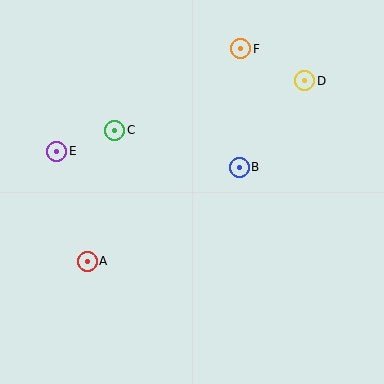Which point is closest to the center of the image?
Point B at (239, 167) is closest to the center.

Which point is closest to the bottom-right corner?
Point B is closest to the bottom-right corner.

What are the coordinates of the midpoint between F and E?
The midpoint between F and E is at (149, 100).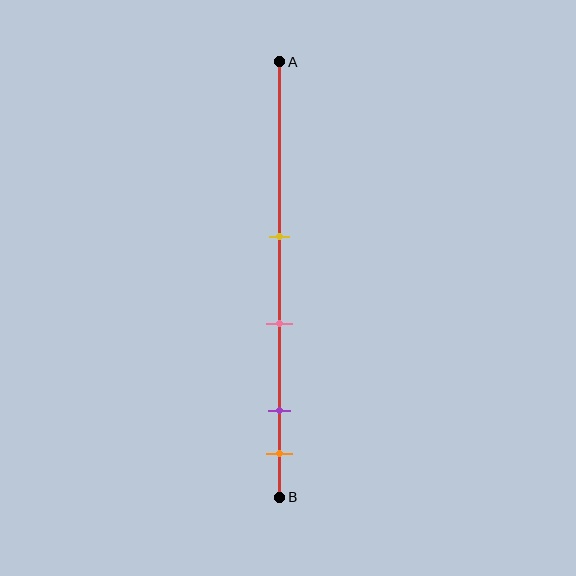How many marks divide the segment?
There are 4 marks dividing the segment.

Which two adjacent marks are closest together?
The purple and orange marks are the closest adjacent pair.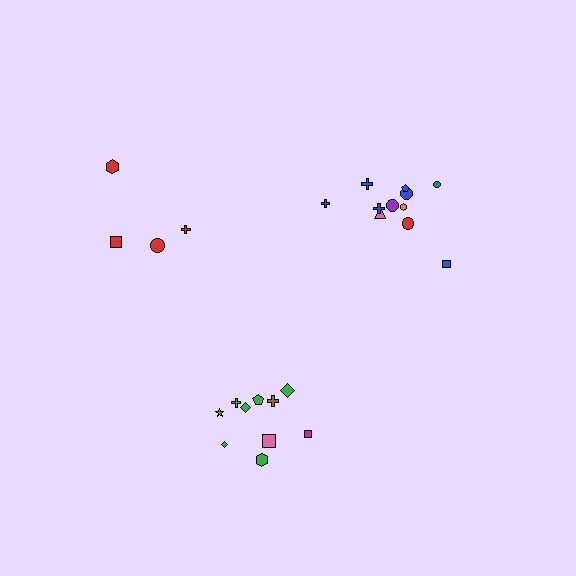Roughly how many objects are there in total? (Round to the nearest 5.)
Roughly 25 objects in total.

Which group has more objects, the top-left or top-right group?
The top-right group.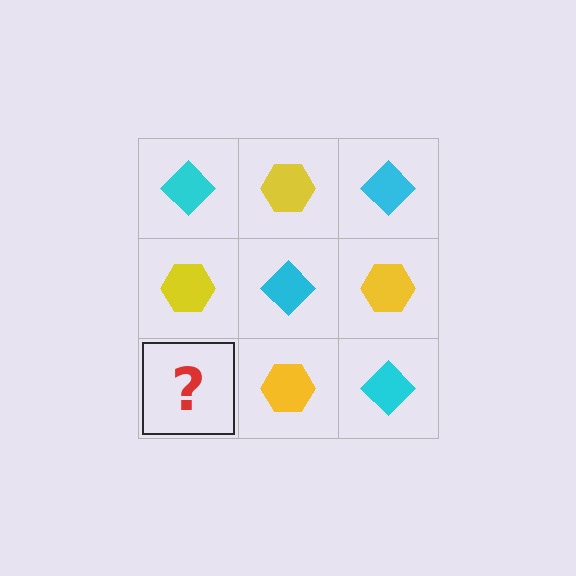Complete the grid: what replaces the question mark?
The question mark should be replaced with a cyan diamond.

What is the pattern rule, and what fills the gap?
The rule is that it alternates cyan diamond and yellow hexagon in a checkerboard pattern. The gap should be filled with a cyan diamond.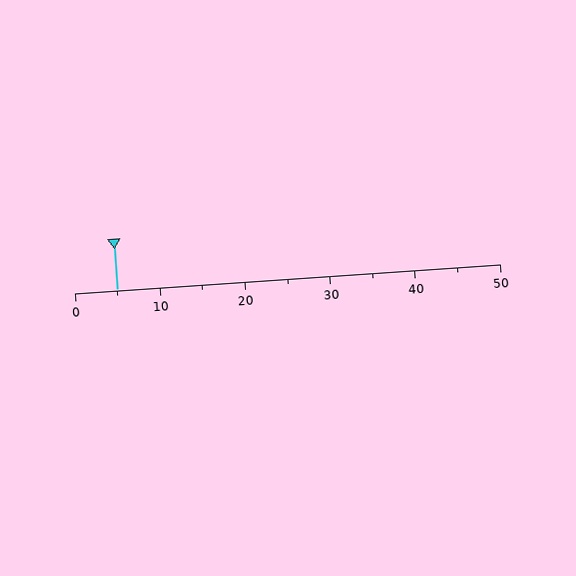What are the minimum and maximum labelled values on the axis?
The axis runs from 0 to 50.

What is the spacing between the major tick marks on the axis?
The major ticks are spaced 10 apart.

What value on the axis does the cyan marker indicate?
The marker indicates approximately 5.